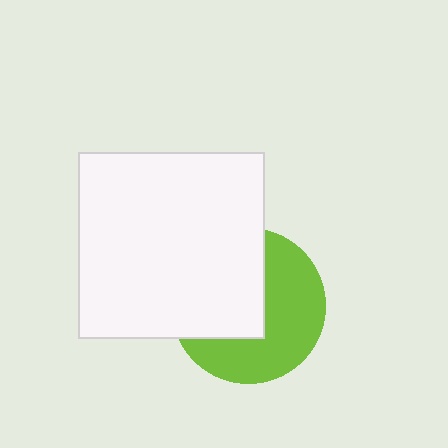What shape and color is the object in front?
The object in front is a white square.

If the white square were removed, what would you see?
You would see the complete lime circle.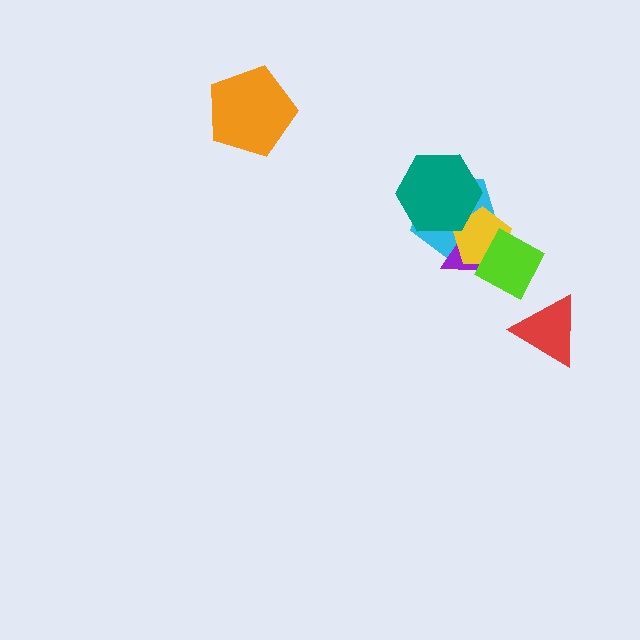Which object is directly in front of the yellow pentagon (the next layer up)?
The lime diamond is directly in front of the yellow pentagon.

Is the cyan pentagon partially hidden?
Yes, it is partially covered by another shape.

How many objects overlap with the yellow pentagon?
4 objects overlap with the yellow pentagon.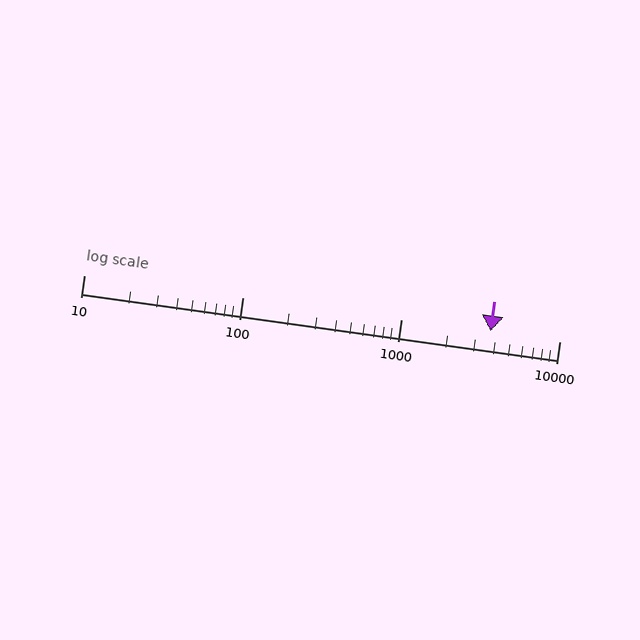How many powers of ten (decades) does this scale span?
The scale spans 3 decades, from 10 to 10000.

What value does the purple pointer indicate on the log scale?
The pointer indicates approximately 3700.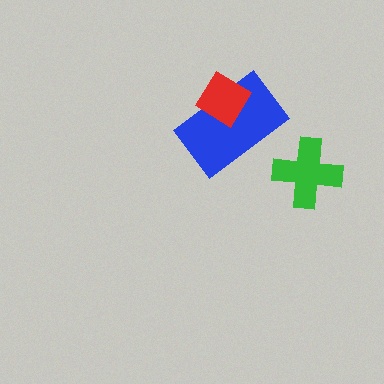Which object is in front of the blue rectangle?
The red diamond is in front of the blue rectangle.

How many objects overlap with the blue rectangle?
1 object overlaps with the blue rectangle.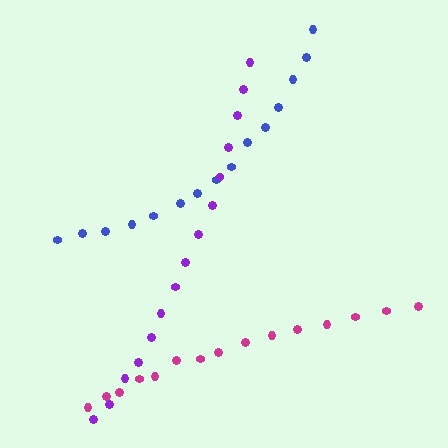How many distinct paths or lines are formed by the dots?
There are 3 distinct paths.